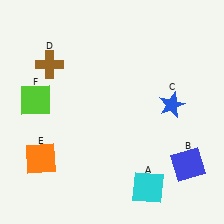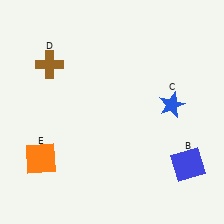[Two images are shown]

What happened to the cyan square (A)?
The cyan square (A) was removed in Image 2. It was in the bottom-right area of Image 1.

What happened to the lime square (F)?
The lime square (F) was removed in Image 2. It was in the top-left area of Image 1.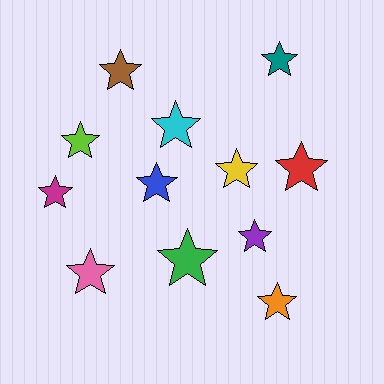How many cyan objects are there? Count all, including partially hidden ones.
There is 1 cyan object.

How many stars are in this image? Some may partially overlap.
There are 12 stars.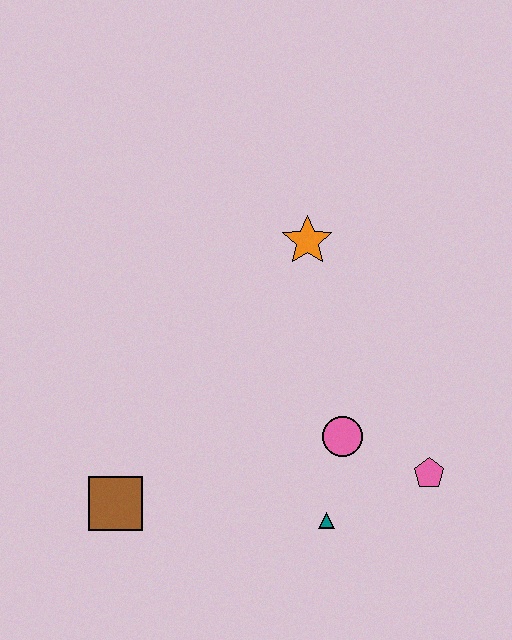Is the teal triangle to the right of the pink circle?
No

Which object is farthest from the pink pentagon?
The brown square is farthest from the pink pentagon.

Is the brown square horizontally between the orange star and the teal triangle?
No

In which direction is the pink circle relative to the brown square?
The pink circle is to the right of the brown square.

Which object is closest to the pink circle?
The teal triangle is closest to the pink circle.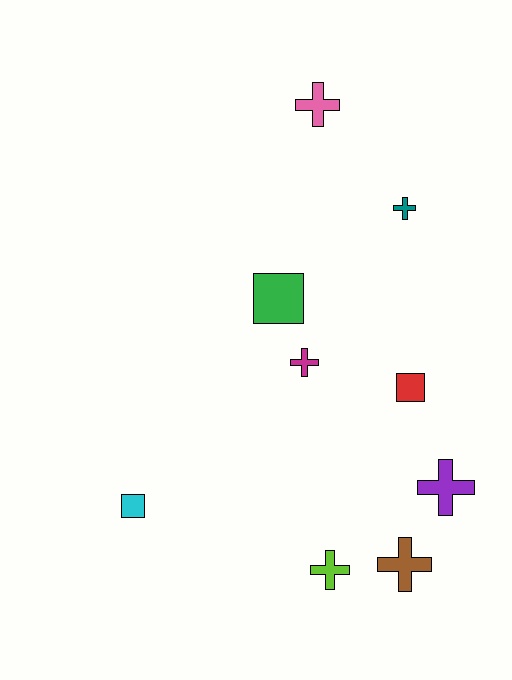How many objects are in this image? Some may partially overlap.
There are 9 objects.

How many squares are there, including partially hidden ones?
There are 3 squares.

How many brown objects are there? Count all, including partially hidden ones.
There is 1 brown object.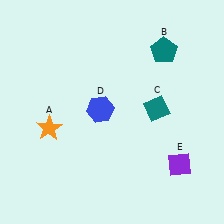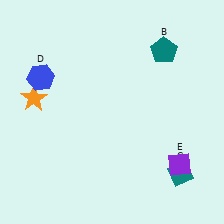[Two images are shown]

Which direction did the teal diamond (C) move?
The teal diamond (C) moved down.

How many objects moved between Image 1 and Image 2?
3 objects moved between the two images.